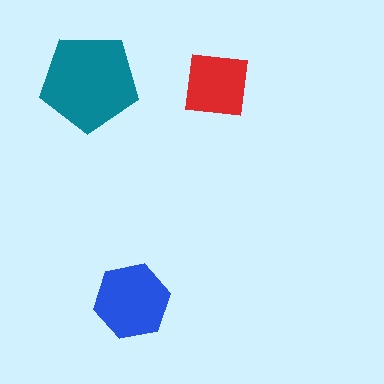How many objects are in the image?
There are 3 objects in the image.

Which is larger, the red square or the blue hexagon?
The blue hexagon.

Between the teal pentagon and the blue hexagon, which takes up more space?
The teal pentagon.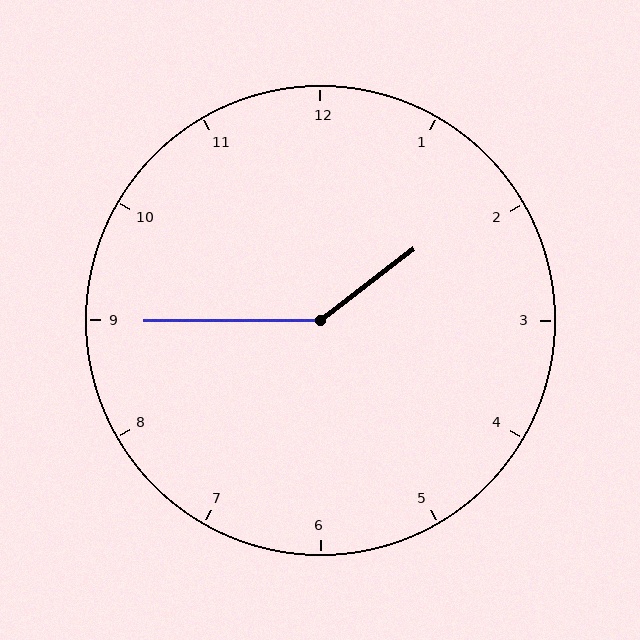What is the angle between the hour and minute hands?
Approximately 142 degrees.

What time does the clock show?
1:45.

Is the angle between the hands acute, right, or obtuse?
It is obtuse.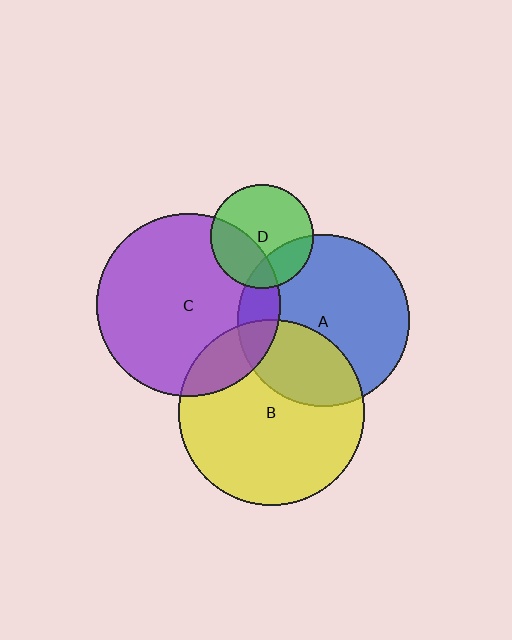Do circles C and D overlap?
Yes.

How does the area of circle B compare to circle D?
Approximately 3.3 times.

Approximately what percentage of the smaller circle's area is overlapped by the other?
Approximately 35%.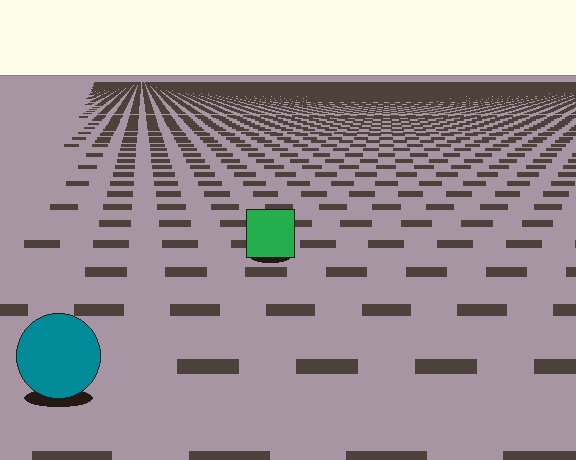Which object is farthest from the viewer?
The green square is farthest from the viewer. It appears smaller and the ground texture around it is denser.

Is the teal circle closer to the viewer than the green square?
Yes. The teal circle is closer — you can tell from the texture gradient: the ground texture is coarser near it.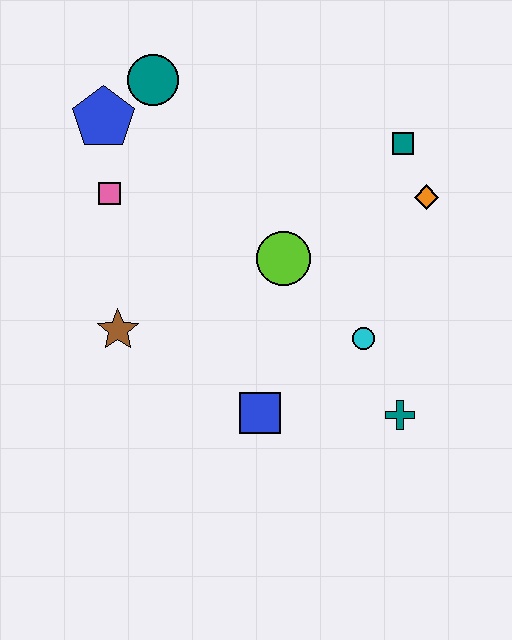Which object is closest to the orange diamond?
The teal square is closest to the orange diamond.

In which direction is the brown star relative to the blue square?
The brown star is to the left of the blue square.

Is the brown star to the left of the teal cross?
Yes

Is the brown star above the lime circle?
No